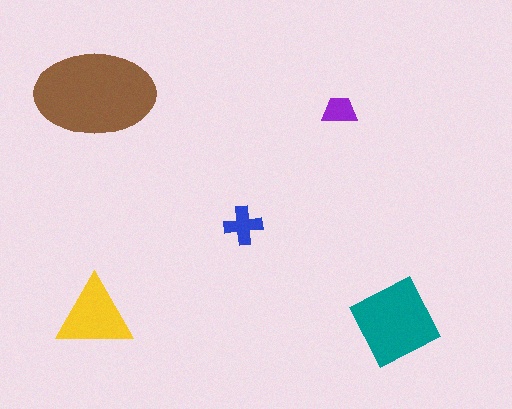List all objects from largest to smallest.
The brown ellipse, the teal diamond, the yellow triangle, the blue cross, the purple trapezoid.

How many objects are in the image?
There are 5 objects in the image.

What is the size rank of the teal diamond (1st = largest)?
2nd.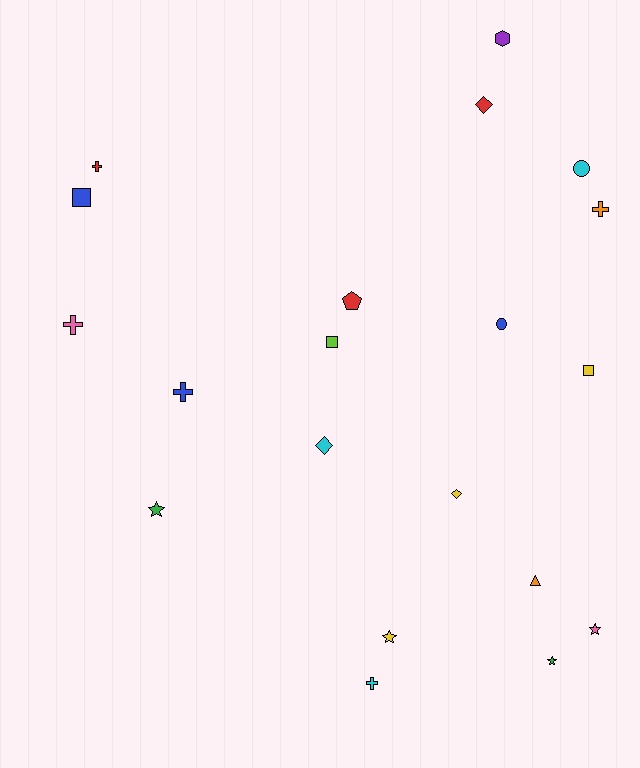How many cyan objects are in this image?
There are 3 cyan objects.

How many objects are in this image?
There are 20 objects.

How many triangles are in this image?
There is 1 triangle.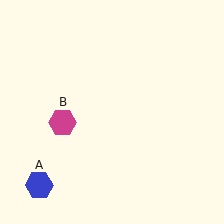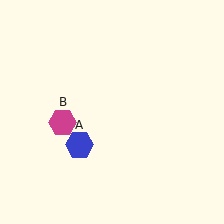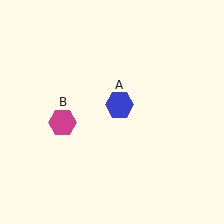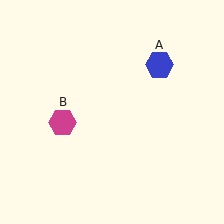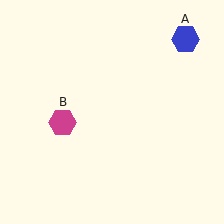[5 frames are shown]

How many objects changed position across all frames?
1 object changed position: blue hexagon (object A).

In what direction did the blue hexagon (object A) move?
The blue hexagon (object A) moved up and to the right.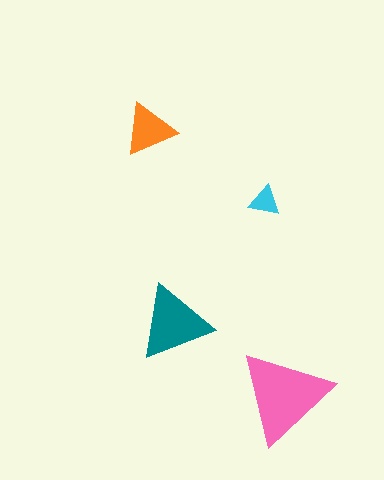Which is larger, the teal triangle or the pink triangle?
The pink one.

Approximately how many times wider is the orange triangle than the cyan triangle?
About 1.5 times wider.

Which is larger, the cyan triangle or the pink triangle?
The pink one.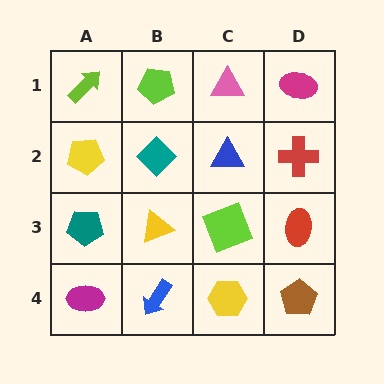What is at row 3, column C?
A lime square.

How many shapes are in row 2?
4 shapes.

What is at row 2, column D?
A red cross.